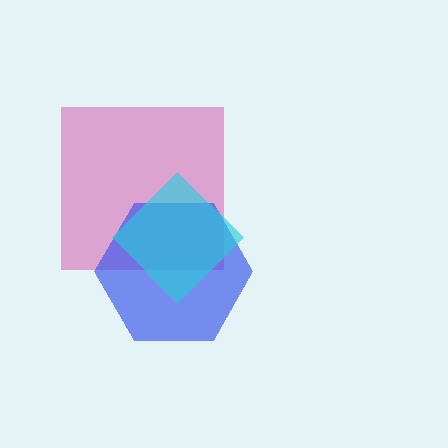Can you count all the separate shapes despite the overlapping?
Yes, there are 3 separate shapes.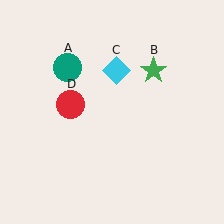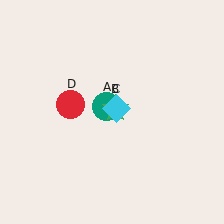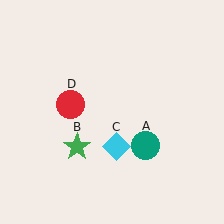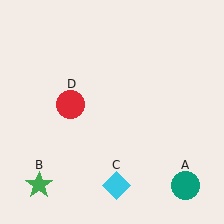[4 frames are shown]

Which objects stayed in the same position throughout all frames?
Red circle (object D) remained stationary.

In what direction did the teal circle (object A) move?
The teal circle (object A) moved down and to the right.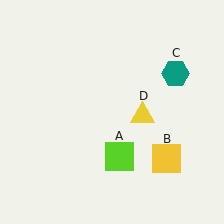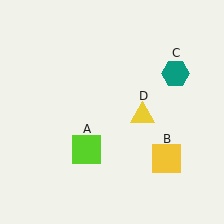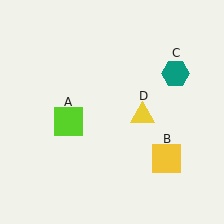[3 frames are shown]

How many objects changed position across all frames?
1 object changed position: lime square (object A).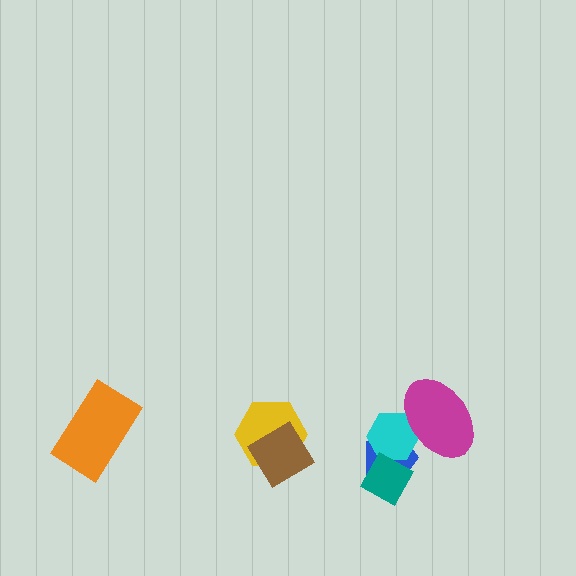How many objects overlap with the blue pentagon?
3 objects overlap with the blue pentagon.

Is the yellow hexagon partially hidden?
Yes, it is partially covered by another shape.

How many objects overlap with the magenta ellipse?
2 objects overlap with the magenta ellipse.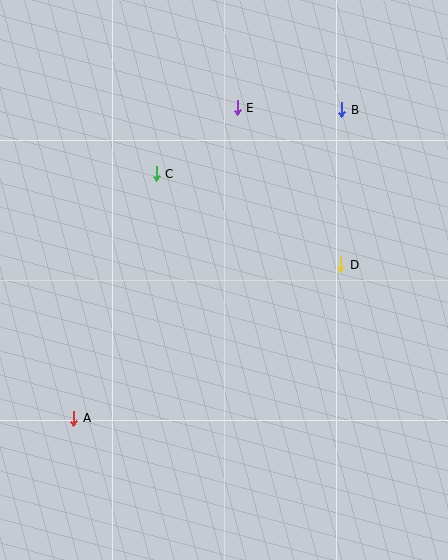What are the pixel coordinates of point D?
Point D is at (341, 265).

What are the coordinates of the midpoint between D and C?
The midpoint between D and C is at (248, 219).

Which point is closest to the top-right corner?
Point B is closest to the top-right corner.